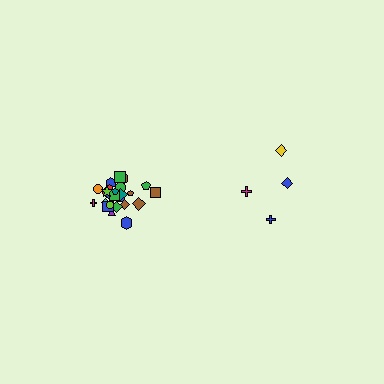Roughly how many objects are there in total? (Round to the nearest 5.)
Roughly 30 objects in total.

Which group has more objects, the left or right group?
The left group.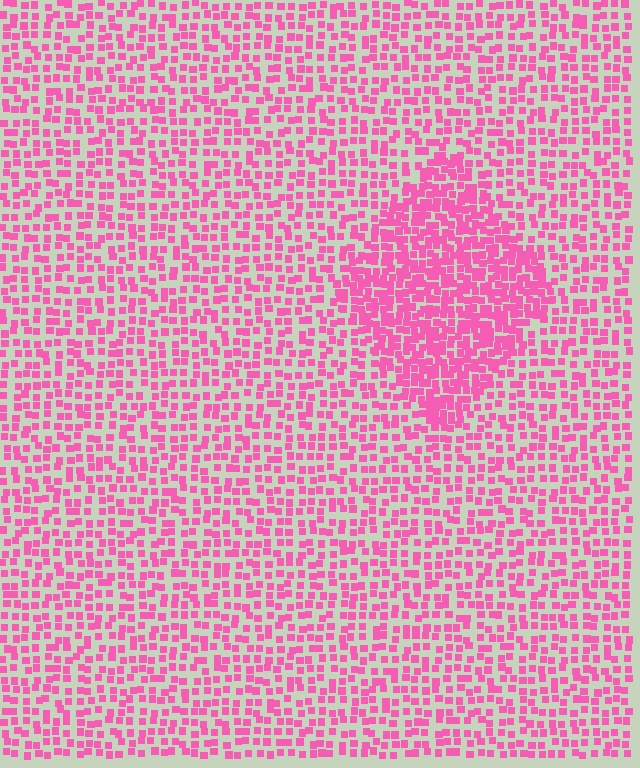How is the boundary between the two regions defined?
The boundary is defined by a change in element density (approximately 1.9x ratio). All elements are the same color, size, and shape.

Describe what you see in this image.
The image contains small pink elements arranged at two different densities. A diamond-shaped region is visible where the elements are more densely packed than the surrounding area.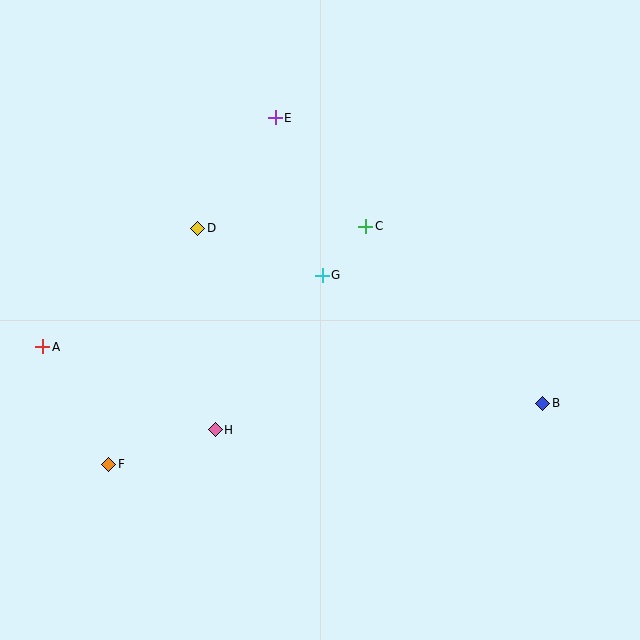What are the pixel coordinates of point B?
Point B is at (543, 403).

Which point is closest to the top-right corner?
Point C is closest to the top-right corner.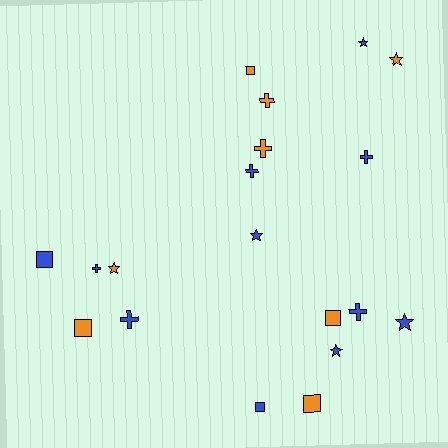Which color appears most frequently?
Blue, with 11 objects.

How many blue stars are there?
There are 4 blue stars.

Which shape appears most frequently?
Cross, with 7 objects.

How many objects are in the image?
There are 19 objects.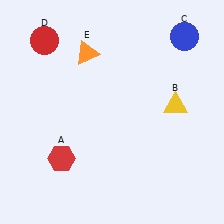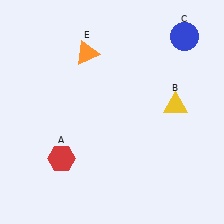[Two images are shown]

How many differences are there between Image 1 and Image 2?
There is 1 difference between the two images.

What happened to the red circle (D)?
The red circle (D) was removed in Image 2. It was in the top-left area of Image 1.